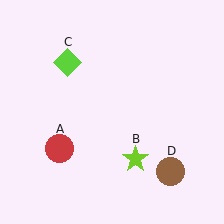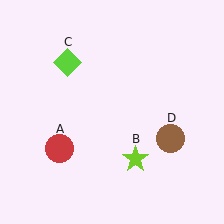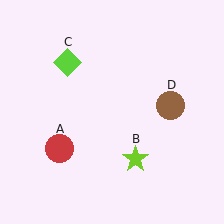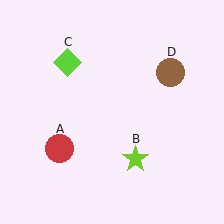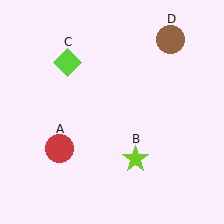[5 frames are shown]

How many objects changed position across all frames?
1 object changed position: brown circle (object D).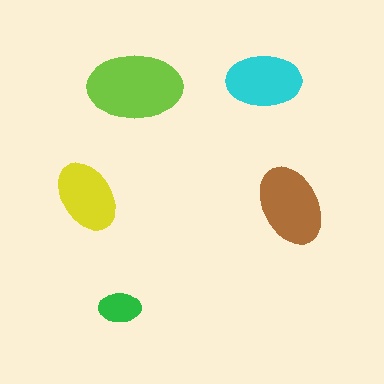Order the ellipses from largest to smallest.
the lime one, the brown one, the cyan one, the yellow one, the green one.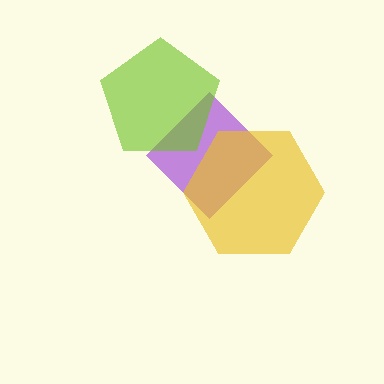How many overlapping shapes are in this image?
There are 3 overlapping shapes in the image.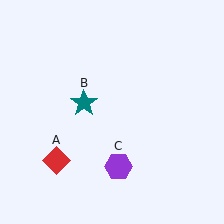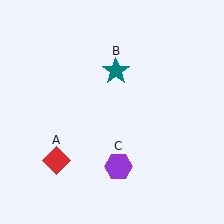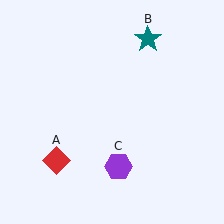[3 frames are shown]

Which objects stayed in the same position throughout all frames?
Red diamond (object A) and purple hexagon (object C) remained stationary.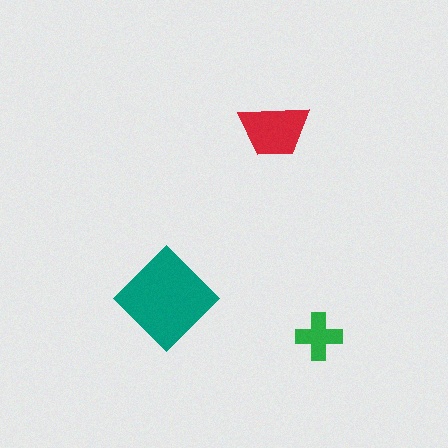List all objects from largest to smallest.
The teal diamond, the red trapezoid, the green cross.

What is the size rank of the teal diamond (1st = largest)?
1st.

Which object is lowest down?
The green cross is bottommost.